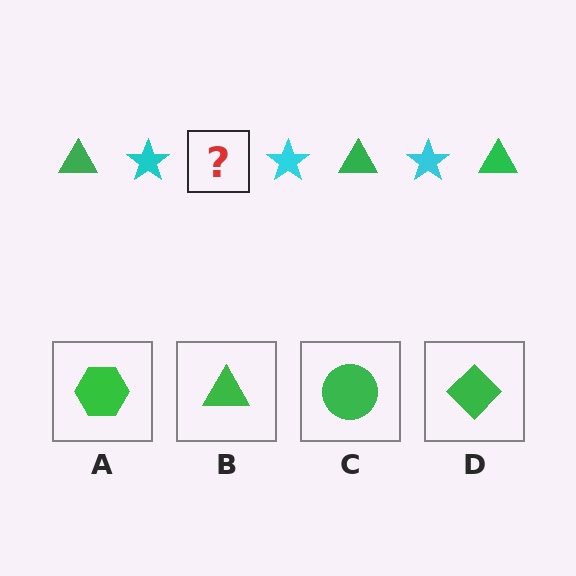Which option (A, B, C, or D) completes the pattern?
B.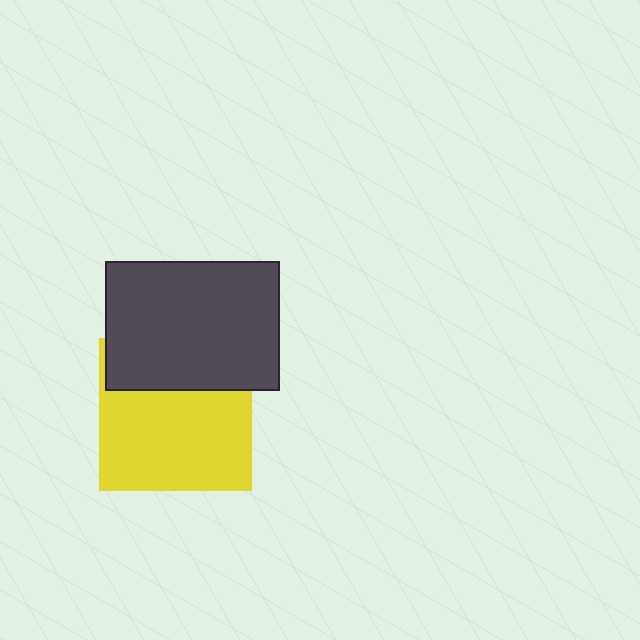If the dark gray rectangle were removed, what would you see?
You would see the complete yellow square.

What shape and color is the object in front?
The object in front is a dark gray rectangle.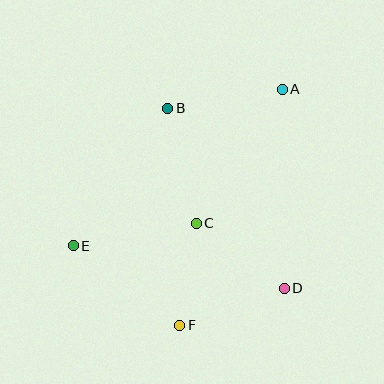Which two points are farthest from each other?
Points A and E are farthest from each other.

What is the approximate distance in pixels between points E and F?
The distance between E and F is approximately 133 pixels.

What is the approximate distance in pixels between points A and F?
The distance between A and F is approximately 257 pixels.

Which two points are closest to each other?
Points C and F are closest to each other.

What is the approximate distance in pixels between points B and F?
The distance between B and F is approximately 217 pixels.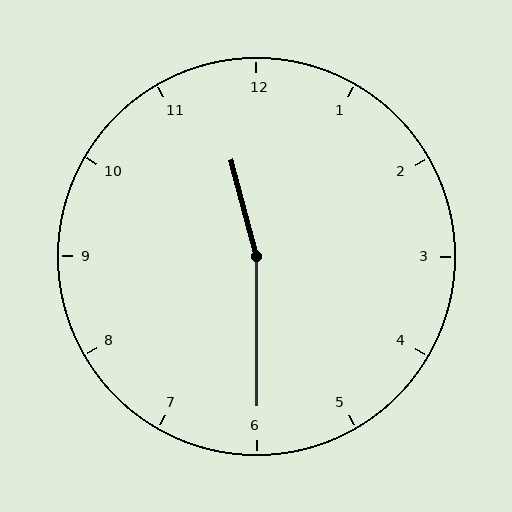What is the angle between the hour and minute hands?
Approximately 165 degrees.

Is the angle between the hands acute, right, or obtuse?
It is obtuse.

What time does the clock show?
11:30.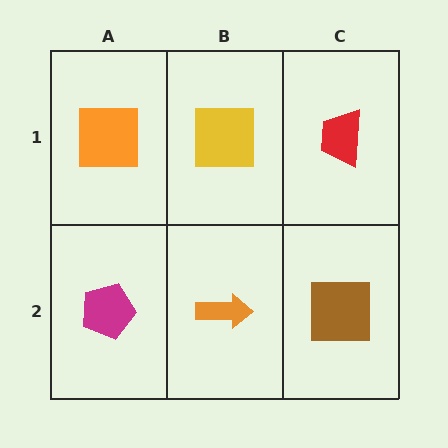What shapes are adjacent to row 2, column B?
A yellow square (row 1, column B), a magenta pentagon (row 2, column A), a brown square (row 2, column C).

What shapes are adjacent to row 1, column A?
A magenta pentagon (row 2, column A), a yellow square (row 1, column B).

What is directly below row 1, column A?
A magenta pentagon.